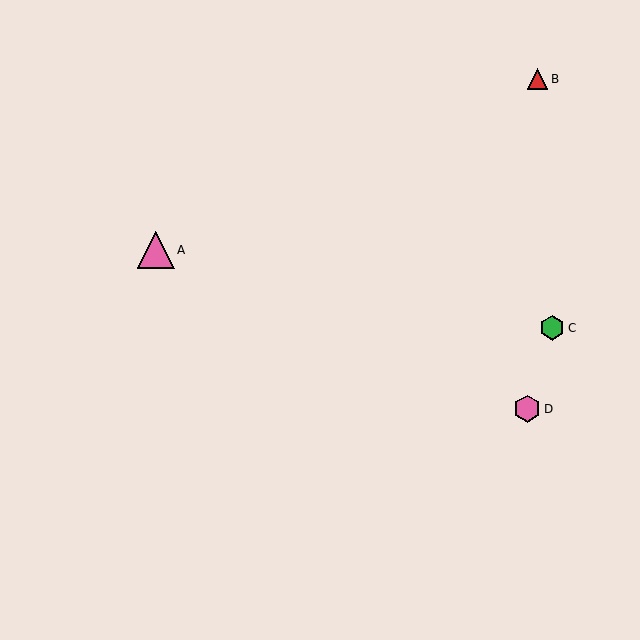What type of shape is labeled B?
Shape B is a red triangle.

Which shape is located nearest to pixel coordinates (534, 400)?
The pink hexagon (labeled D) at (527, 409) is nearest to that location.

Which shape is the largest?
The pink triangle (labeled A) is the largest.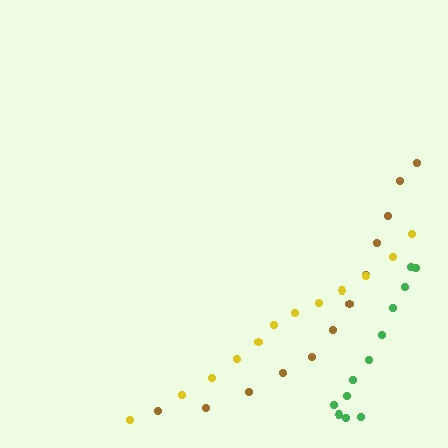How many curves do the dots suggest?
There are 3 distinct paths.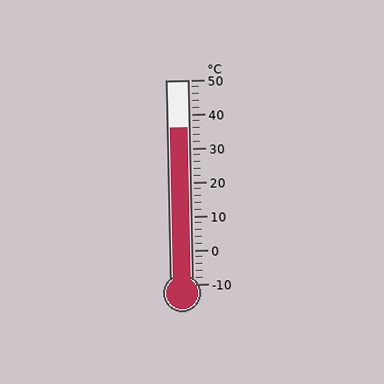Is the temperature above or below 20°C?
The temperature is above 20°C.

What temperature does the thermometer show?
The thermometer shows approximately 36°C.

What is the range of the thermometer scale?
The thermometer scale ranges from -10°C to 50°C.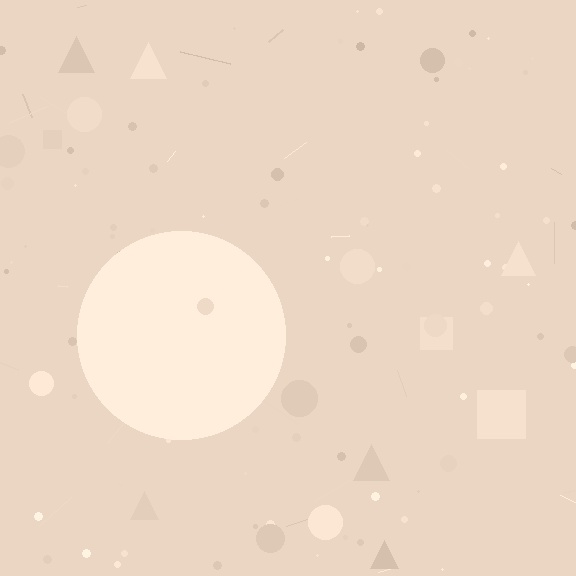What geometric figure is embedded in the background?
A circle is embedded in the background.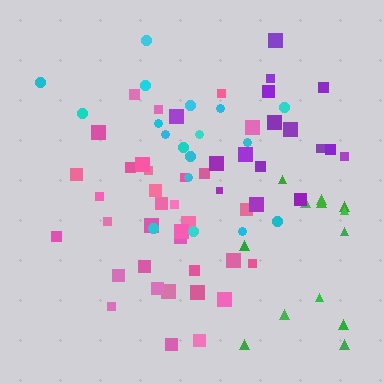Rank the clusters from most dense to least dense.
pink, cyan, purple, green.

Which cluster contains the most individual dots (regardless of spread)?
Pink (35).